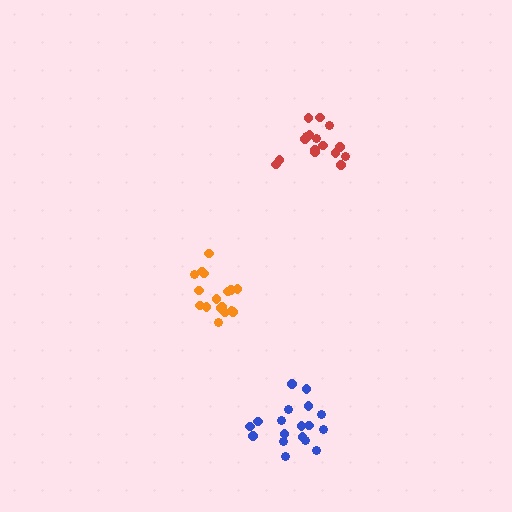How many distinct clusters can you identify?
There are 3 distinct clusters.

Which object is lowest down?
The blue cluster is bottommost.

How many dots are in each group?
Group 1: 16 dots, Group 2: 17 dots, Group 3: 18 dots (51 total).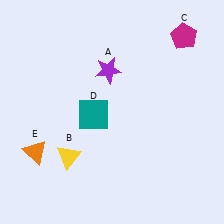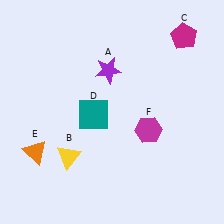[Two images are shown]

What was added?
A magenta hexagon (F) was added in Image 2.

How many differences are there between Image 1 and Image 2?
There is 1 difference between the two images.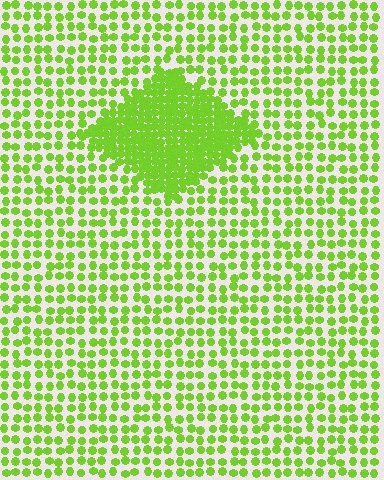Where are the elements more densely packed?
The elements are more densely packed inside the diamond boundary.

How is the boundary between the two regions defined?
The boundary is defined by a change in element density (approximately 2.5x ratio). All elements are the same color, size, and shape.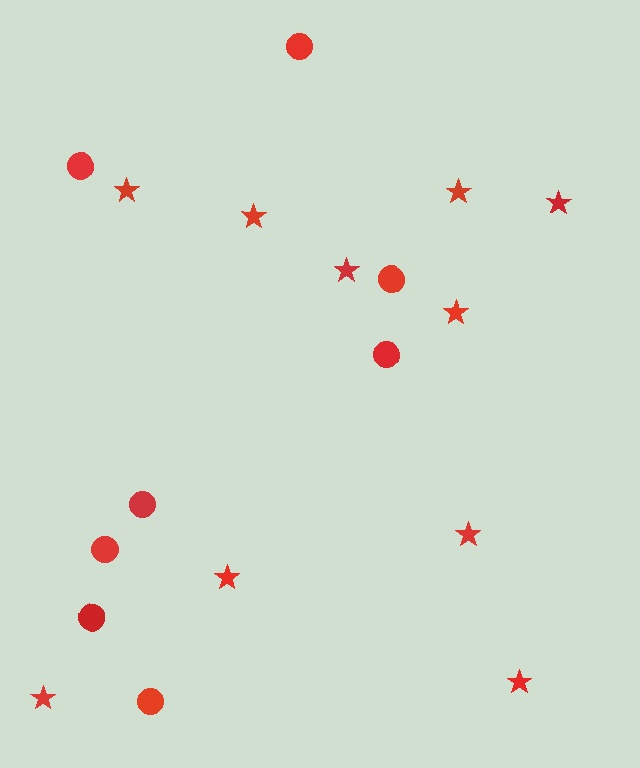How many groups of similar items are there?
There are 2 groups: one group of circles (8) and one group of stars (10).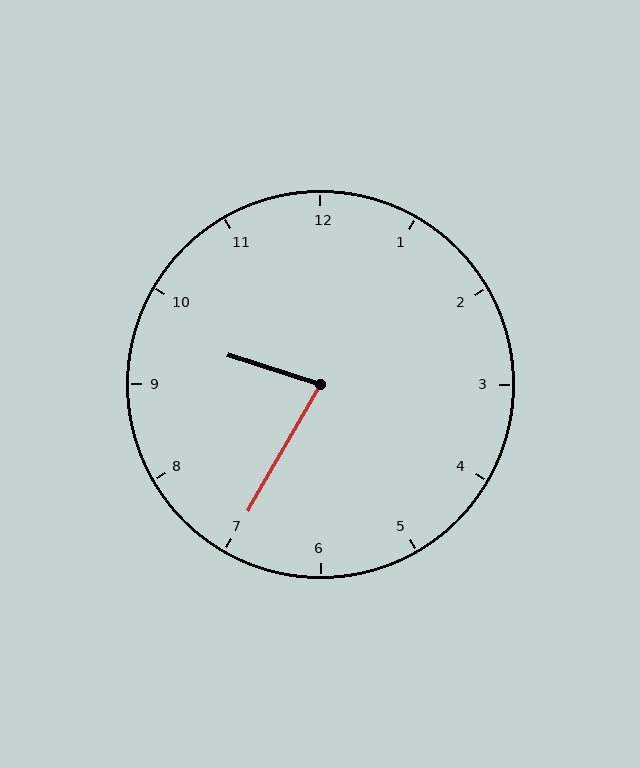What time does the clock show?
9:35.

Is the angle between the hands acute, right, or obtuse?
It is acute.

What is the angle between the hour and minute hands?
Approximately 78 degrees.